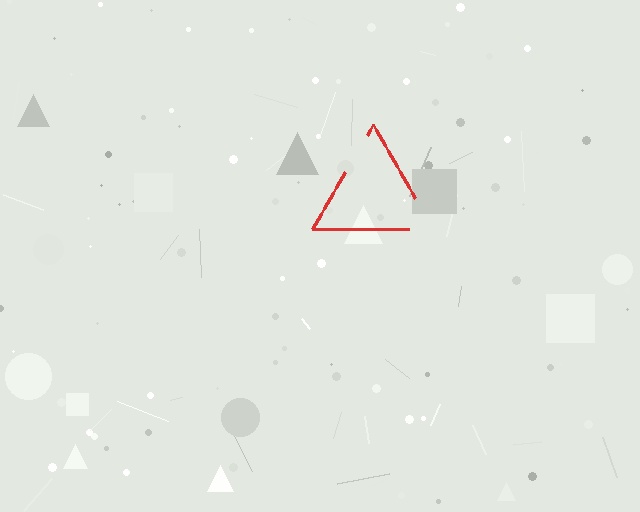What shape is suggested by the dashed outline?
The dashed outline suggests a triangle.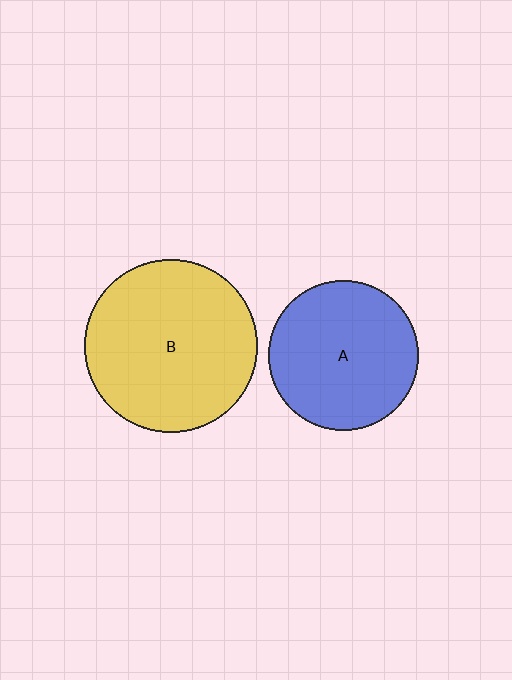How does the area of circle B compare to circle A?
Approximately 1.3 times.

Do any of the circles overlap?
No, none of the circles overlap.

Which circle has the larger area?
Circle B (yellow).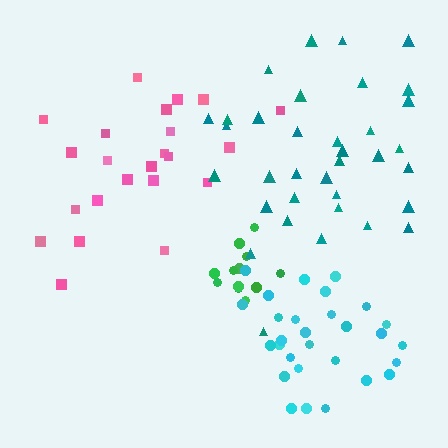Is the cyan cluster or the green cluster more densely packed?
Green.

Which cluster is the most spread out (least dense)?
Pink.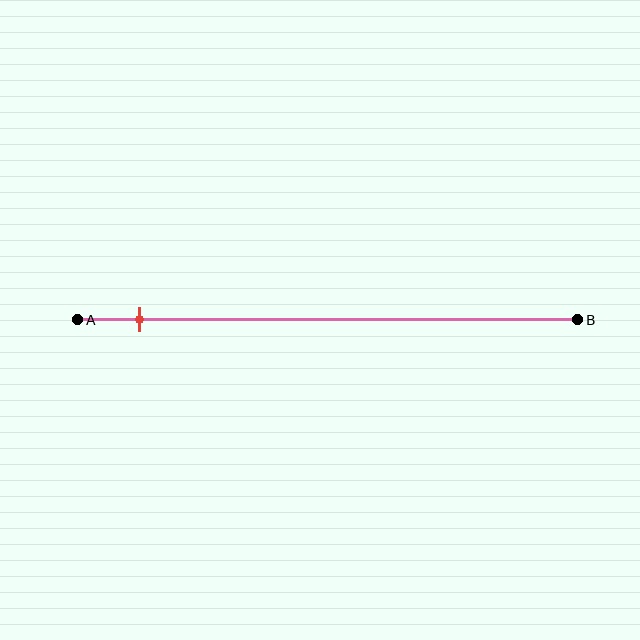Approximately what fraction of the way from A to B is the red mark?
The red mark is approximately 15% of the way from A to B.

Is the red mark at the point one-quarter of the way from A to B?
No, the mark is at about 15% from A, not at the 25% one-quarter point.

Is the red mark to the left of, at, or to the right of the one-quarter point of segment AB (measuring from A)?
The red mark is to the left of the one-quarter point of segment AB.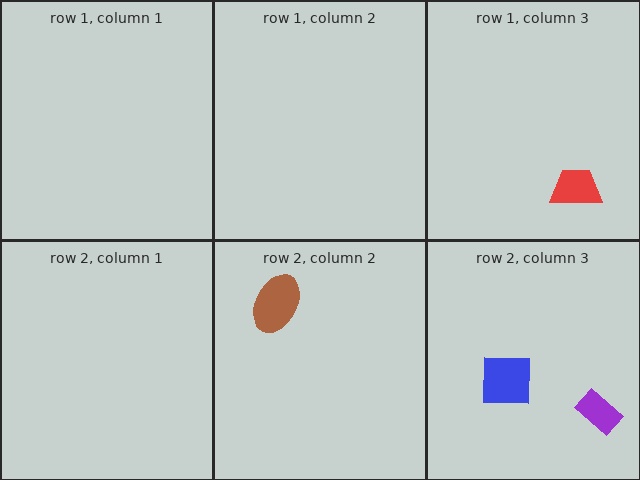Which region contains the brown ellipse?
The row 2, column 2 region.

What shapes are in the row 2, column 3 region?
The purple rectangle, the blue square.